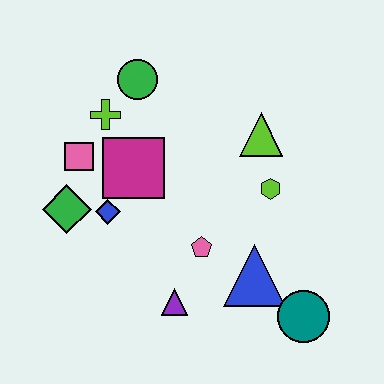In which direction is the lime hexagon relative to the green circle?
The lime hexagon is to the right of the green circle.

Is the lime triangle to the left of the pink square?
No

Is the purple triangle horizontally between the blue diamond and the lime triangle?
Yes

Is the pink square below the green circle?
Yes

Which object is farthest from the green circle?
The teal circle is farthest from the green circle.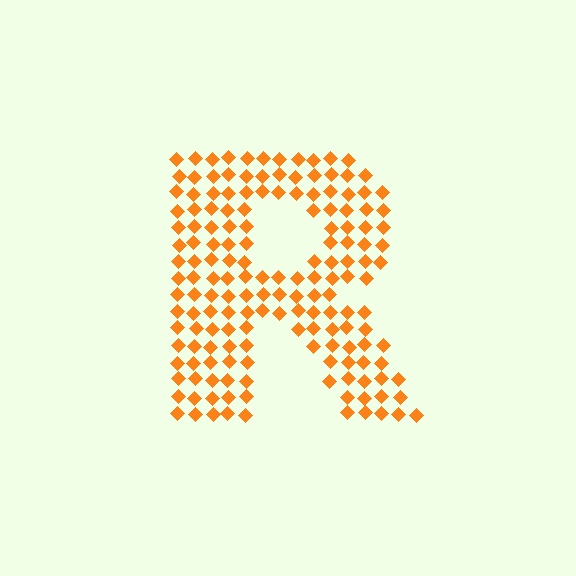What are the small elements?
The small elements are diamonds.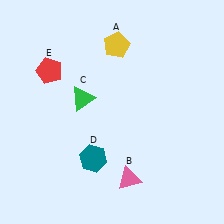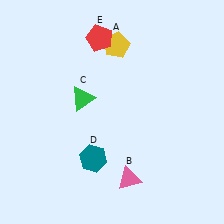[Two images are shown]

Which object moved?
The red pentagon (E) moved right.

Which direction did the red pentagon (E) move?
The red pentagon (E) moved right.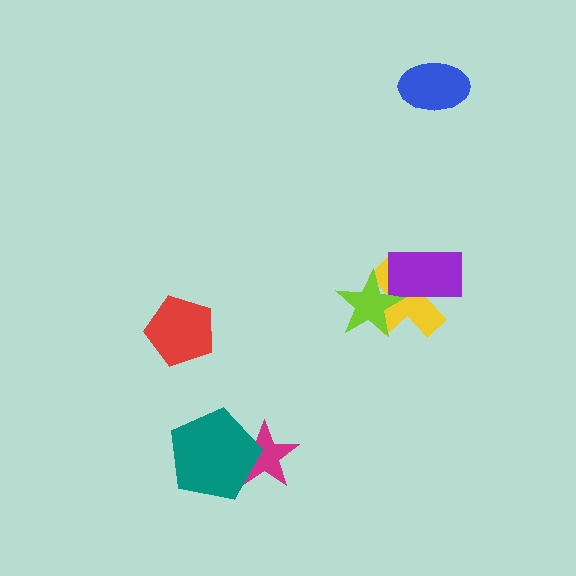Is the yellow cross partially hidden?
Yes, it is partially covered by another shape.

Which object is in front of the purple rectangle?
The lime star is in front of the purple rectangle.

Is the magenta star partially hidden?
Yes, it is partially covered by another shape.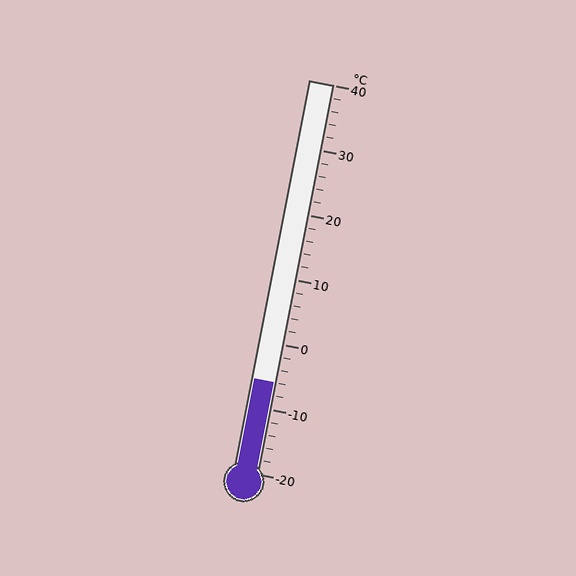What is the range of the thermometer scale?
The thermometer scale ranges from -20°C to 40°C.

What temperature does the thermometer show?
The thermometer shows approximately -6°C.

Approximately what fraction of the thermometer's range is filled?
The thermometer is filled to approximately 25% of its range.